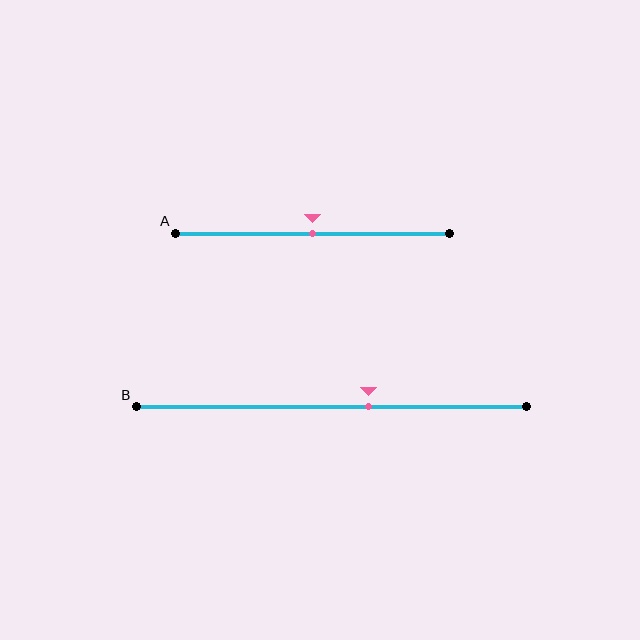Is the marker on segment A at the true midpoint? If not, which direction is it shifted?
Yes, the marker on segment A is at the true midpoint.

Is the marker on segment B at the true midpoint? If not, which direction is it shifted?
No, the marker on segment B is shifted to the right by about 9% of the segment length.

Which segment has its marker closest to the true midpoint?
Segment A has its marker closest to the true midpoint.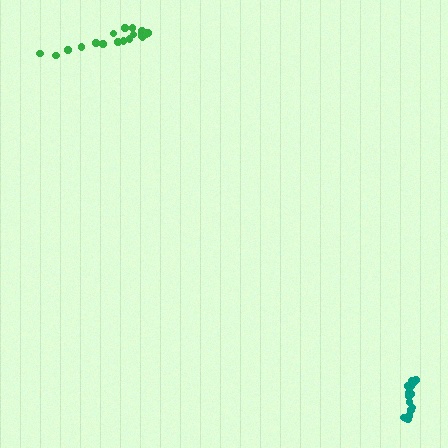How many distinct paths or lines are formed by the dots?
There are 2 distinct paths.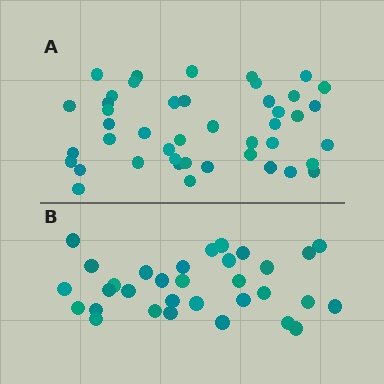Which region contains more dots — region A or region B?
Region A (the top region) has more dots.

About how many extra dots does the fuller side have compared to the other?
Region A has roughly 12 or so more dots than region B.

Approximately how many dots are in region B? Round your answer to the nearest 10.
About 30 dots. (The exact count is 32, which rounds to 30.)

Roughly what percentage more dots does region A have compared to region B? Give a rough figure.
About 40% more.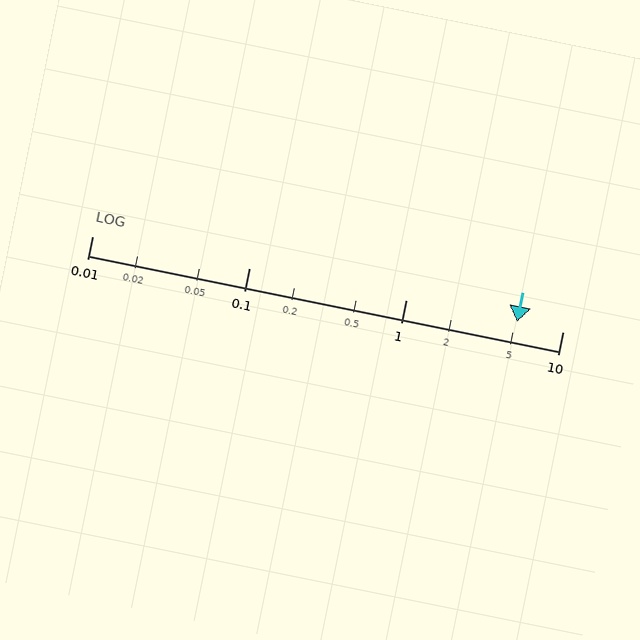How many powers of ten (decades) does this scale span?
The scale spans 3 decades, from 0.01 to 10.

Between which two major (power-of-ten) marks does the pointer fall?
The pointer is between 1 and 10.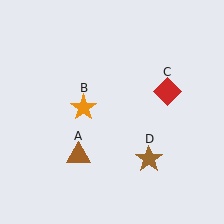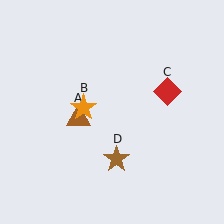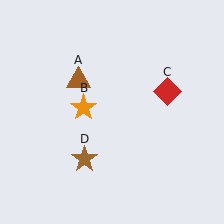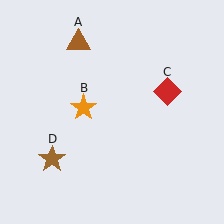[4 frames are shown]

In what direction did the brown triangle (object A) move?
The brown triangle (object A) moved up.